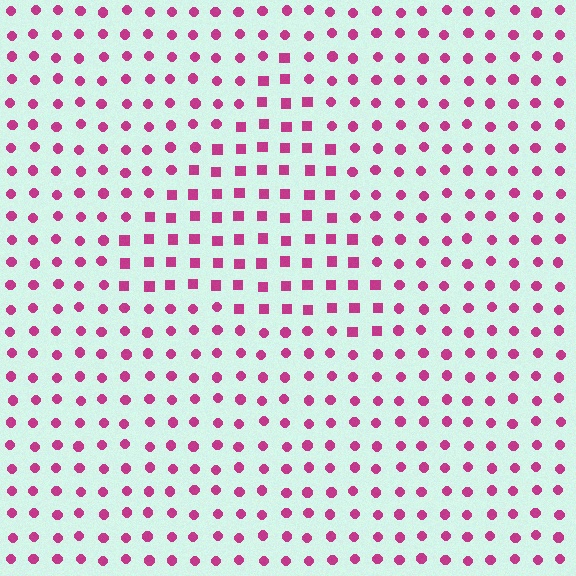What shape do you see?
I see a triangle.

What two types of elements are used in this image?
The image uses squares inside the triangle region and circles outside it.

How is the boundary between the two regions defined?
The boundary is defined by a change in element shape: squares inside vs. circles outside. All elements share the same color and spacing.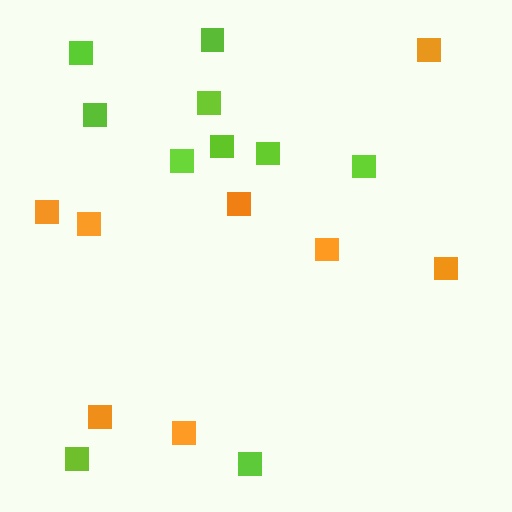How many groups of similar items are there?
There are 2 groups: one group of lime squares (10) and one group of orange squares (8).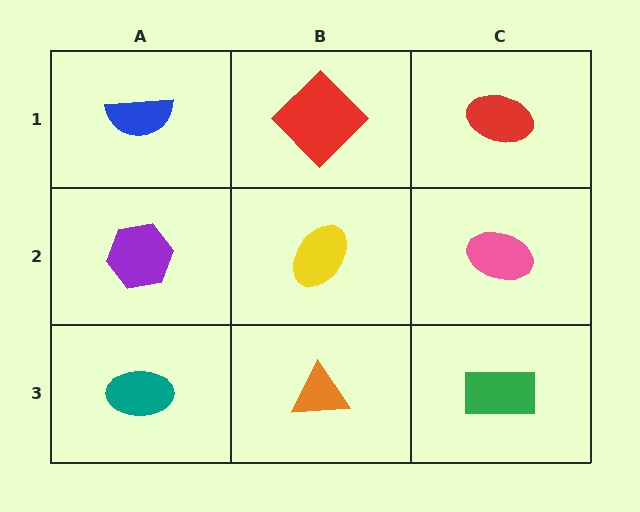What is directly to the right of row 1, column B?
A red ellipse.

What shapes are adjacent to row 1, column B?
A yellow ellipse (row 2, column B), a blue semicircle (row 1, column A), a red ellipse (row 1, column C).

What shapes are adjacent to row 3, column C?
A pink ellipse (row 2, column C), an orange triangle (row 3, column B).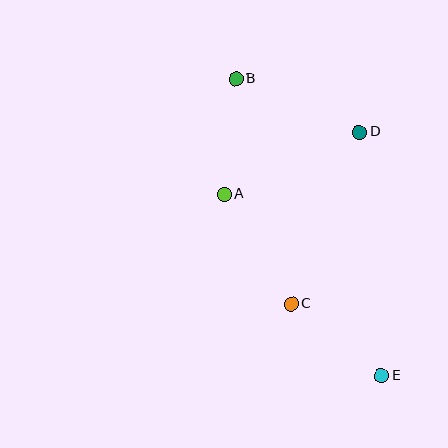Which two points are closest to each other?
Points C and E are closest to each other.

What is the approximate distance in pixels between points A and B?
The distance between A and B is approximately 116 pixels.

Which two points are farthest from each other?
Points B and E are farthest from each other.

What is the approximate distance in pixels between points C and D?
The distance between C and D is approximately 185 pixels.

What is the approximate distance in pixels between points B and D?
The distance between B and D is approximately 135 pixels.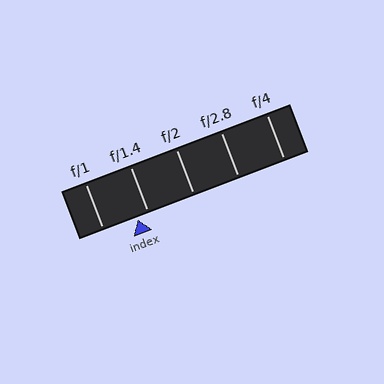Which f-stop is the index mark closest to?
The index mark is closest to f/1.4.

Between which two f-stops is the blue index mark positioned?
The index mark is between f/1 and f/1.4.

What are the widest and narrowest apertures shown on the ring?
The widest aperture shown is f/1 and the narrowest is f/4.